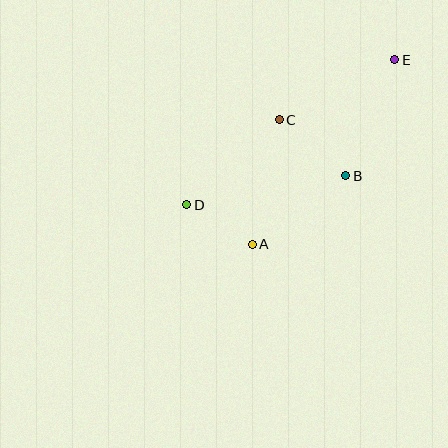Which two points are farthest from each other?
Points D and E are farthest from each other.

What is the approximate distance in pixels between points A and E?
The distance between A and E is approximately 233 pixels.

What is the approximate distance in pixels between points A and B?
The distance between A and B is approximately 116 pixels.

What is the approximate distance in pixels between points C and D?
The distance between C and D is approximately 126 pixels.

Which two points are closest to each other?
Points A and D are closest to each other.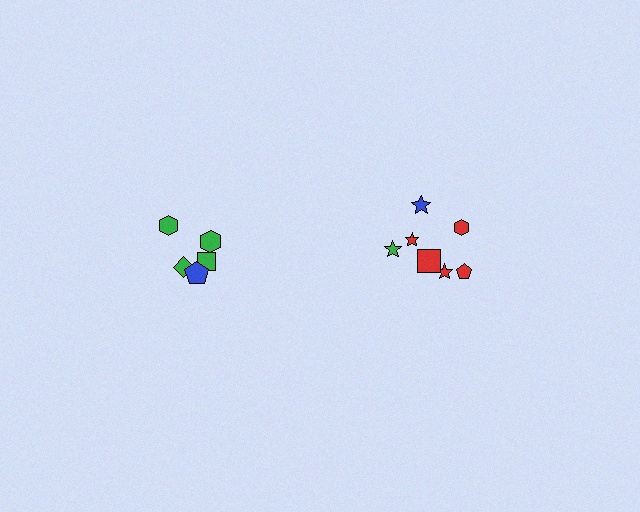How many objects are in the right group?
There are 7 objects.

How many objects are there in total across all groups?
There are 12 objects.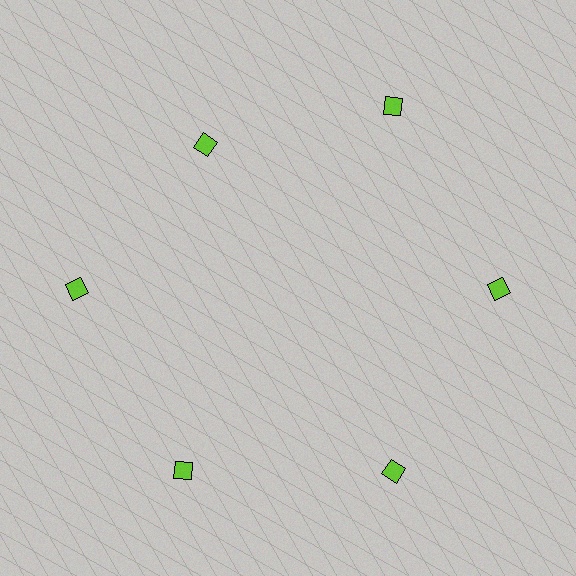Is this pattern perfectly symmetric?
No. The 6 lime diamonds are arranged in a ring, but one element near the 11 o'clock position is pulled inward toward the center, breaking the 6-fold rotational symmetry.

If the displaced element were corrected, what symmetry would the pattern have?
It would have 6-fold rotational symmetry — the pattern would map onto itself every 60 degrees.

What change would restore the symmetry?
The symmetry would be restored by moving it outward, back onto the ring so that all 6 diamonds sit at equal angles and equal distance from the center.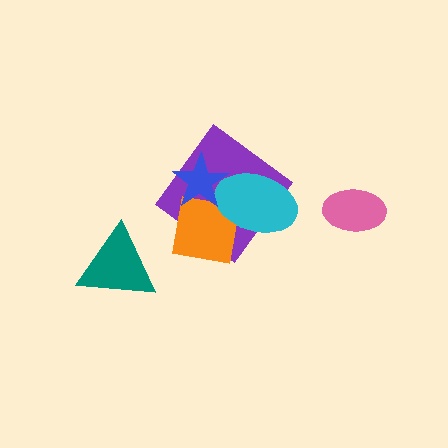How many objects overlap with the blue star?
3 objects overlap with the blue star.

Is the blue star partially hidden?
No, no other shape covers it.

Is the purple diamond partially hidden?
Yes, it is partially covered by another shape.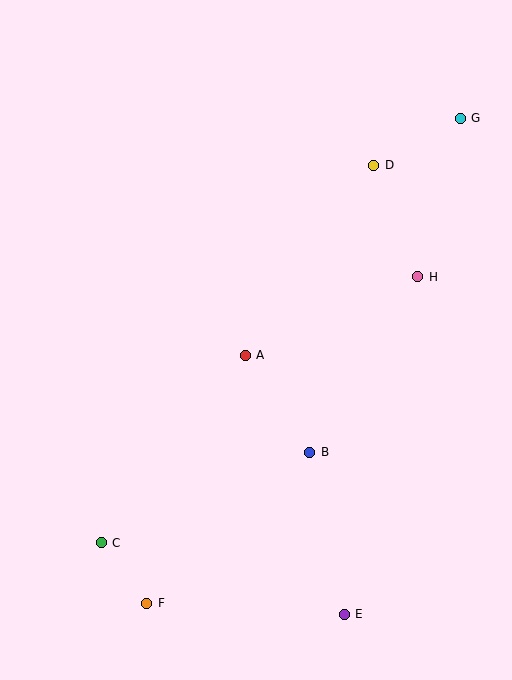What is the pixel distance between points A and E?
The distance between A and E is 277 pixels.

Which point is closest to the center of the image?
Point A at (245, 355) is closest to the center.